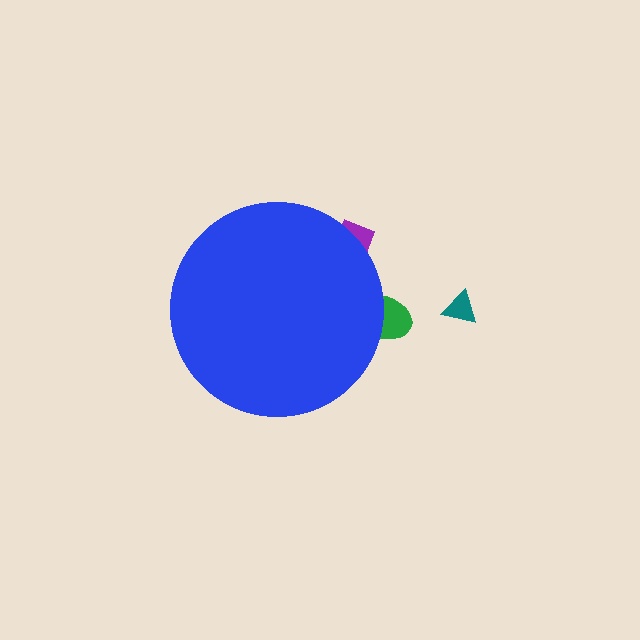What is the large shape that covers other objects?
A blue circle.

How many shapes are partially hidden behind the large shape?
2 shapes are partially hidden.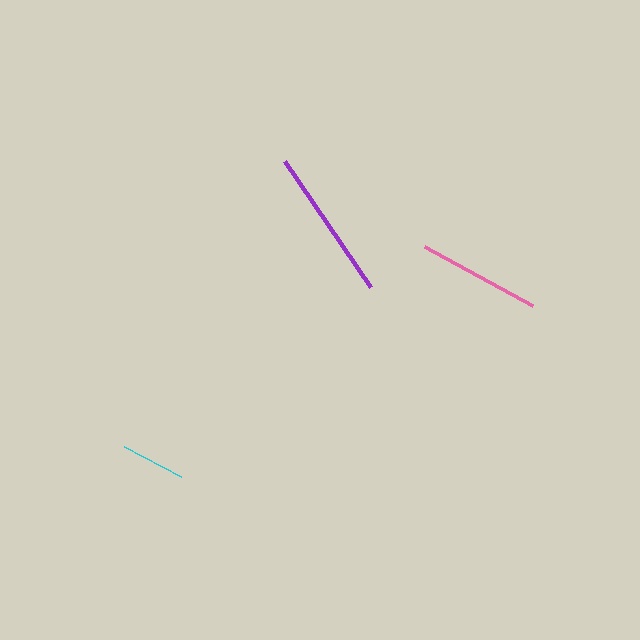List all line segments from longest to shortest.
From longest to shortest: purple, pink, cyan.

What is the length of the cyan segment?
The cyan segment is approximately 65 pixels long.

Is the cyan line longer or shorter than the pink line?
The pink line is longer than the cyan line.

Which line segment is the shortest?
The cyan line is the shortest at approximately 65 pixels.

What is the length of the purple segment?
The purple segment is approximately 152 pixels long.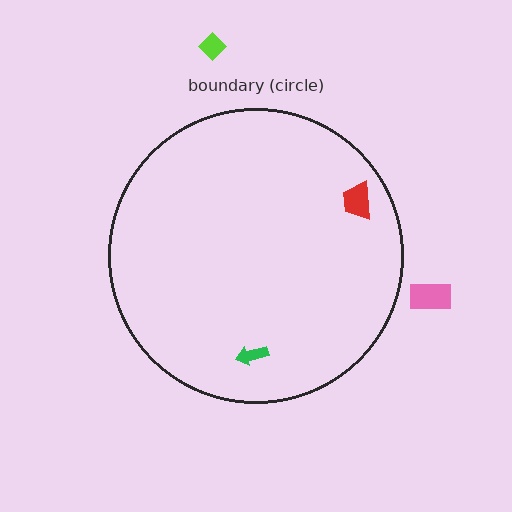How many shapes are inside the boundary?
2 inside, 2 outside.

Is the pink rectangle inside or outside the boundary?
Outside.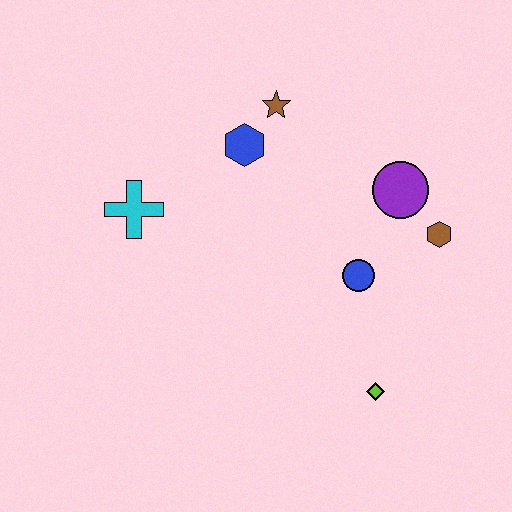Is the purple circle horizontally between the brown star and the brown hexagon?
Yes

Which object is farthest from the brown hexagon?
The cyan cross is farthest from the brown hexagon.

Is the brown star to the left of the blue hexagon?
No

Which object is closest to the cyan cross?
The blue hexagon is closest to the cyan cross.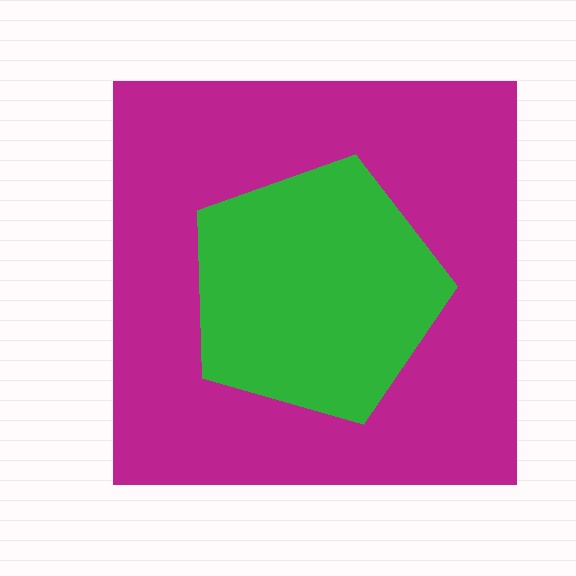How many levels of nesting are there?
2.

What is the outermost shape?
The magenta square.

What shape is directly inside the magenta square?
The green pentagon.